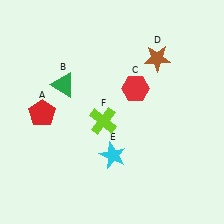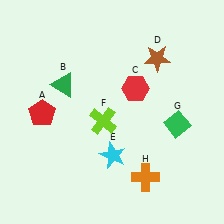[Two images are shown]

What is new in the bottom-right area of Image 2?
An orange cross (H) was added in the bottom-right area of Image 2.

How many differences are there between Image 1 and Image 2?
There are 2 differences between the two images.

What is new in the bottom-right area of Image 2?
A green diamond (G) was added in the bottom-right area of Image 2.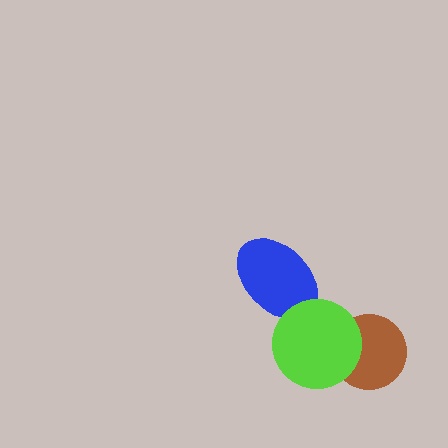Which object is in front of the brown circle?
The lime circle is in front of the brown circle.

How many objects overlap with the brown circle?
1 object overlaps with the brown circle.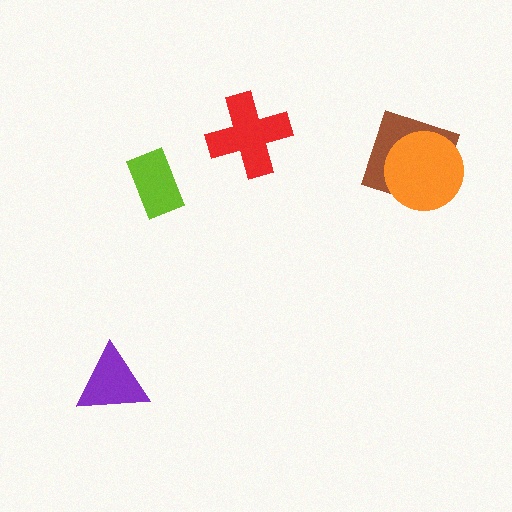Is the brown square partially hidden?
Yes, it is partially covered by another shape.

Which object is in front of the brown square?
The orange circle is in front of the brown square.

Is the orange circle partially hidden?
No, no other shape covers it.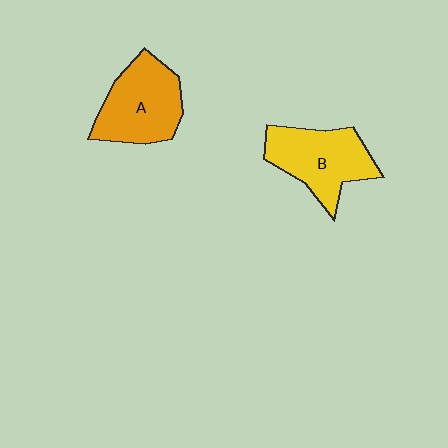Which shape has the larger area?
Shape A (orange).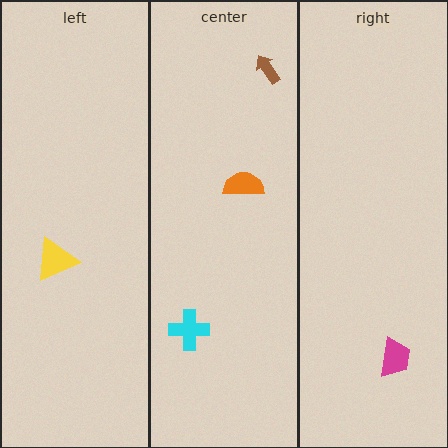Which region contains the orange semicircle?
The center region.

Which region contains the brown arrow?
The center region.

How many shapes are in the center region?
3.